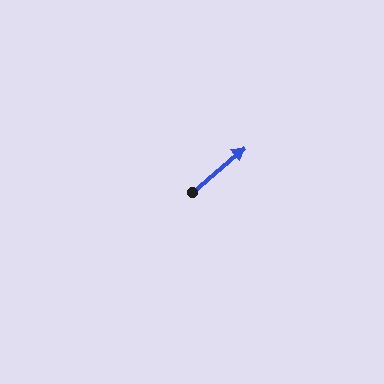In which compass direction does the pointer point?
Northeast.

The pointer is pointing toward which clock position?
Roughly 2 o'clock.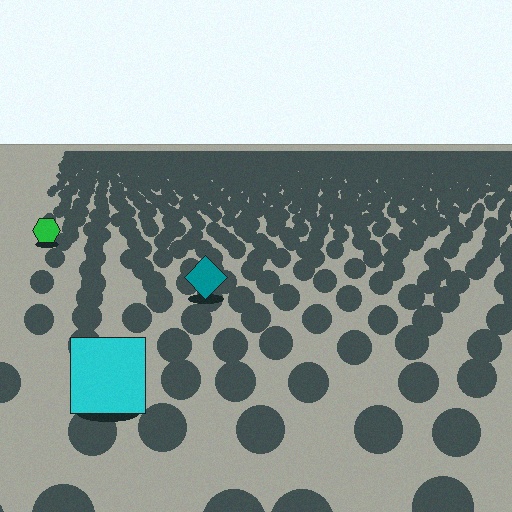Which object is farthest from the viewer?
The green hexagon is farthest from the viewer. It appears smaller and the ground texture around it is denser.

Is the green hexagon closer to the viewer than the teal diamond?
No. The teal diamond is closer — you can tell from the texture gradient: the ground texture is coarser near it.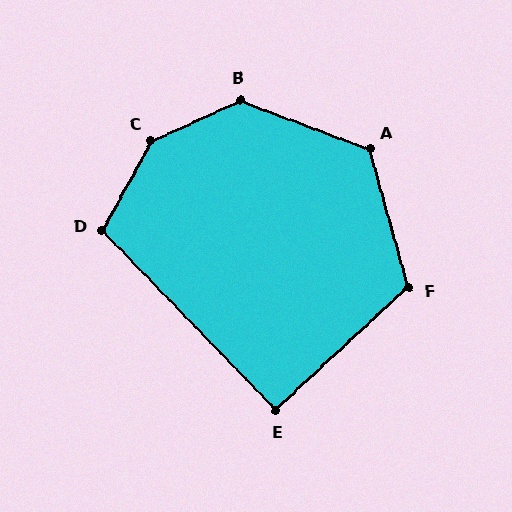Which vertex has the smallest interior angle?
E, at approximately 91 degrees.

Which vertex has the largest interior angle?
C, at approximately 143 degrees.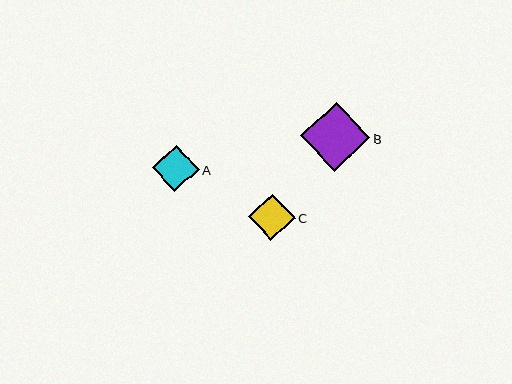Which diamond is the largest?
Diamond B is the largest with a size of approximately 69 pixels.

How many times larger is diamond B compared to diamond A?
Diamond B is approximately 1.5 times the size of diamond A.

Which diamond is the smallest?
Diamond C is the smallest with a size of approximately 46 pixels.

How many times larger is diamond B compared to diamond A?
Diamond B is approximately 1.5 times the size of diamond A.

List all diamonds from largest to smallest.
From largest to smallest: B, A, C.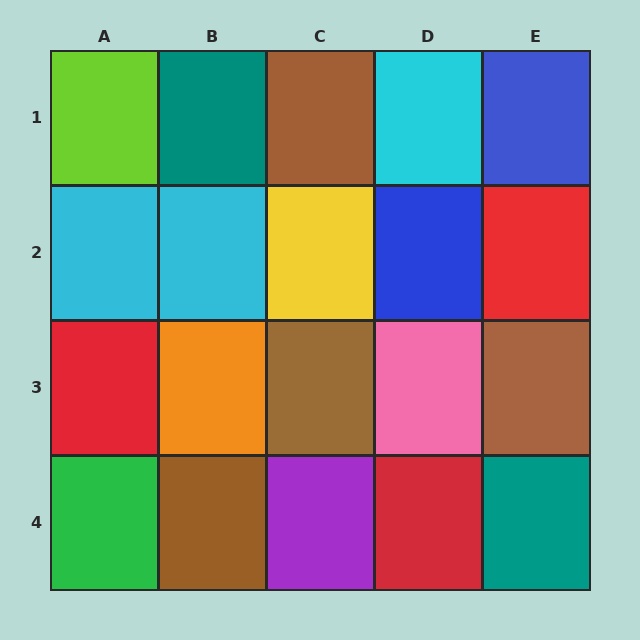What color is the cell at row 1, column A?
Lime.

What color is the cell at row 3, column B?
Orange.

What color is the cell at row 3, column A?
Red.